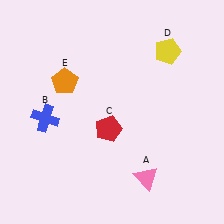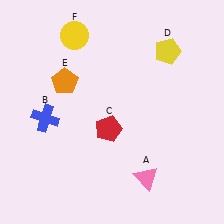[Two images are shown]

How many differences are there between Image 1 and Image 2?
There is 1 difference between the two images.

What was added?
A yellow circle (F) was added in Image 2.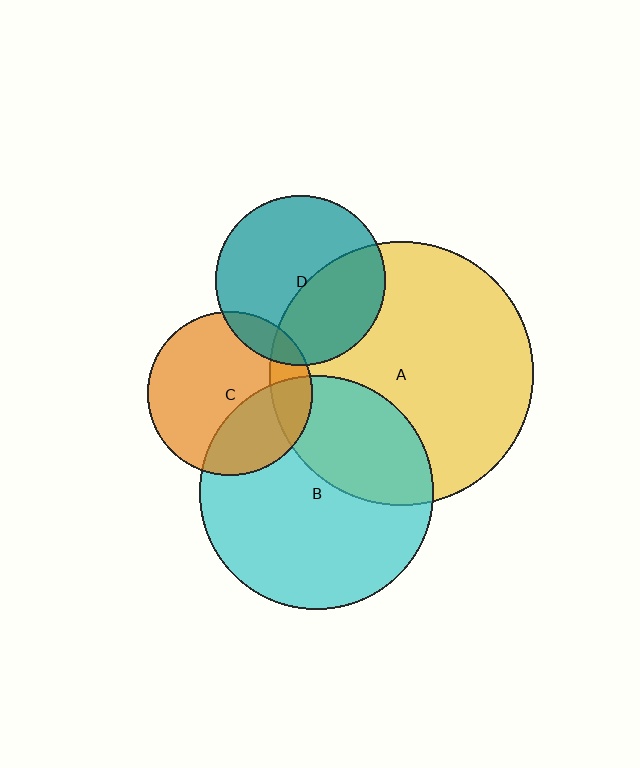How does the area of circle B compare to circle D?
Approximately 1.9 times.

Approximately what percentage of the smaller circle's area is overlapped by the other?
Approximately 40%.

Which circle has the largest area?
Circle A (yellow).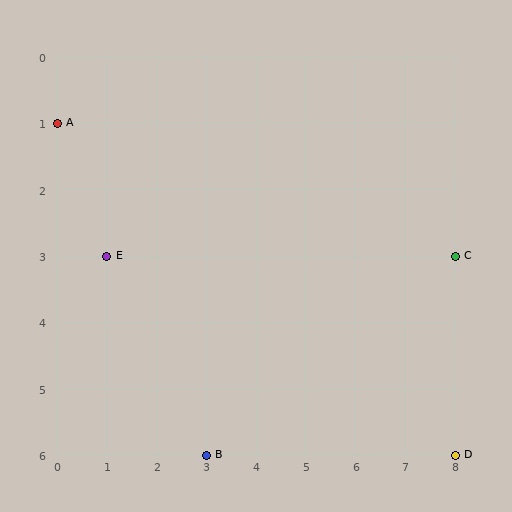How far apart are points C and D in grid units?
Points C and D are 3 rows apart.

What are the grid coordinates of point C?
Point C is at grid coordinates (8, 3).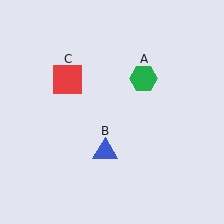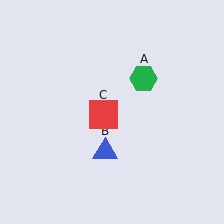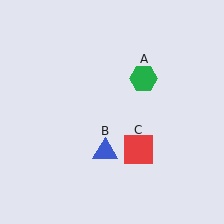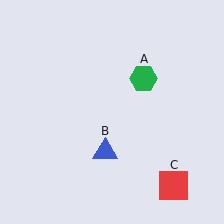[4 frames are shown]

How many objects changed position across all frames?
1 object changed position: red square (object C).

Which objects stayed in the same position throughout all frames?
Green hexagon (object A) and blue triangle (object B) remained stationary.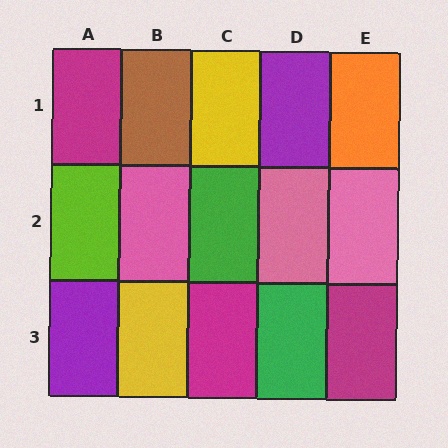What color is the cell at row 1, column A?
Magenta.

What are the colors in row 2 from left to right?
Lime, pink, green, pink, pink.